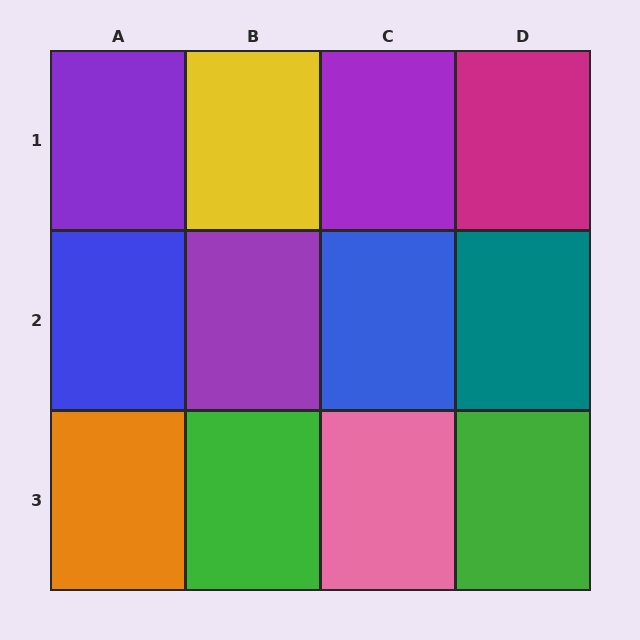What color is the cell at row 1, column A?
Purple.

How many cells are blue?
2 cells are blue.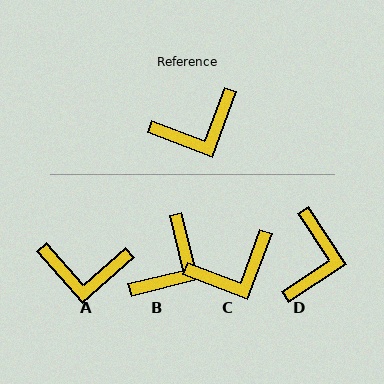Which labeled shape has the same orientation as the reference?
C.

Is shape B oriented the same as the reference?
No, it is off by about 34 degrees.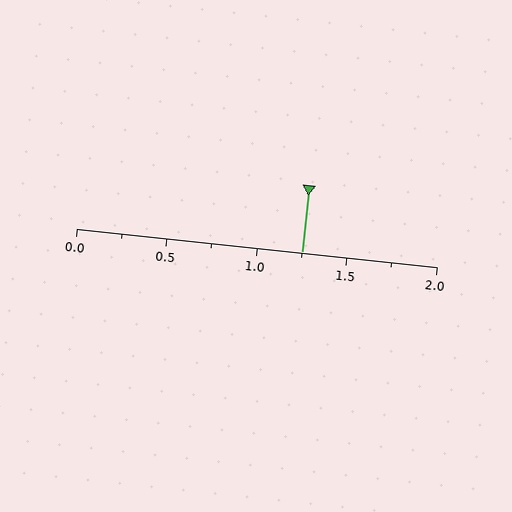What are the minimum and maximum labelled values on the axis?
The axis runs from 0.0 to 2.0.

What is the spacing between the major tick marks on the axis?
The major ticks are spaced 0.5 apart.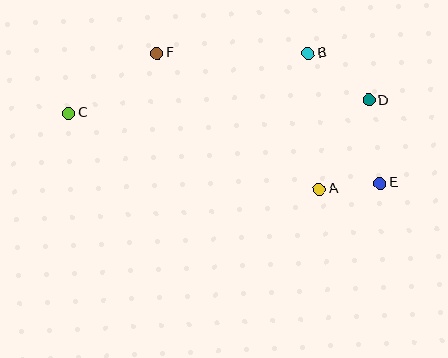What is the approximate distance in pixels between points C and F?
The distance between C and F is approximately 107 pixels.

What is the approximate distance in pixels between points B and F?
The distance between B and F is approximately 151 pixels.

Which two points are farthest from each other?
Points C and E are farthest from each other.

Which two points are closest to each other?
Points A and E are closest to each other.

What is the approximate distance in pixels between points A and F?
The distance between A and F is approximately 212 pixels.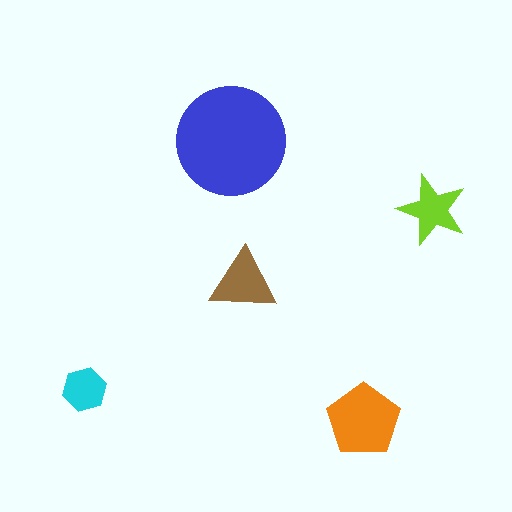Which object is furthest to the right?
The lime star is rightmost.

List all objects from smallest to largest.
The cyan hexagon, the lime star, the brown triangle, the orange pentagon, the blue circle.